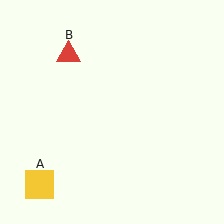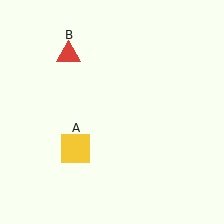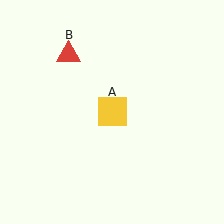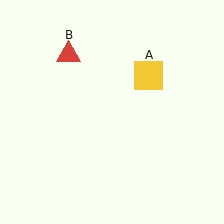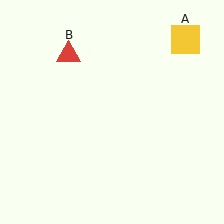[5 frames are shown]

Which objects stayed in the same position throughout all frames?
Red triangle (object B) remained stationary.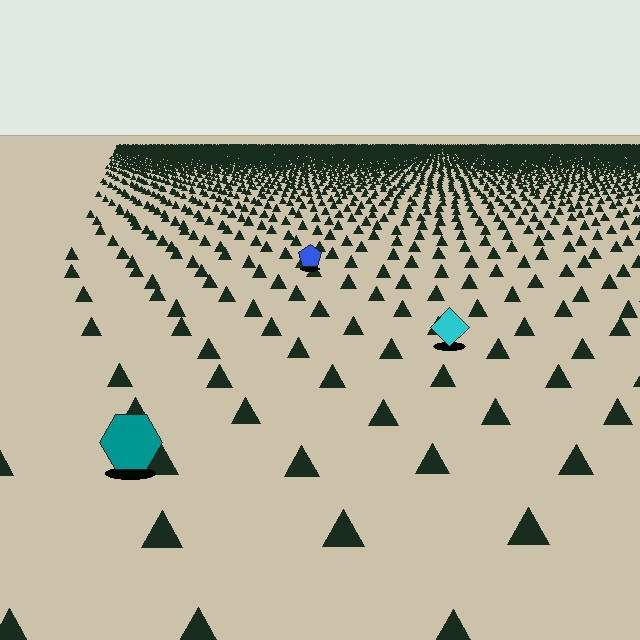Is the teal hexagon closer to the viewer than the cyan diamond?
Yes. The teal hexagon is closer — you can tell from the texture gradient: the ground texture is coarser near it.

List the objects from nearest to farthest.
From nearest to farthest: the teal hexagon, the cyan diamond, the blue pentagon.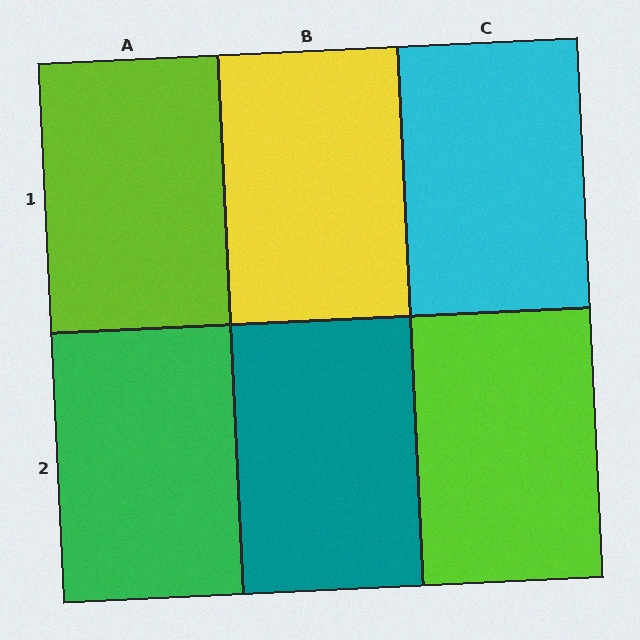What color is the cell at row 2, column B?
Teal.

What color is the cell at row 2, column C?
Lime.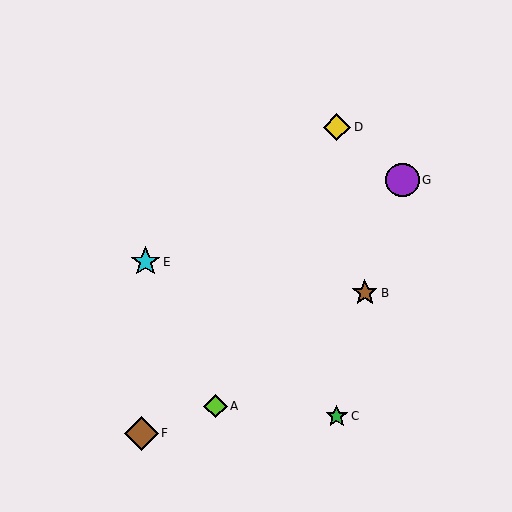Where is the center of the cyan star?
The center of the cyan star is at (145, 262).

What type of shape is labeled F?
Shape F is a brown diamond.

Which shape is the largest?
The purple circle (labeled G) is the largest.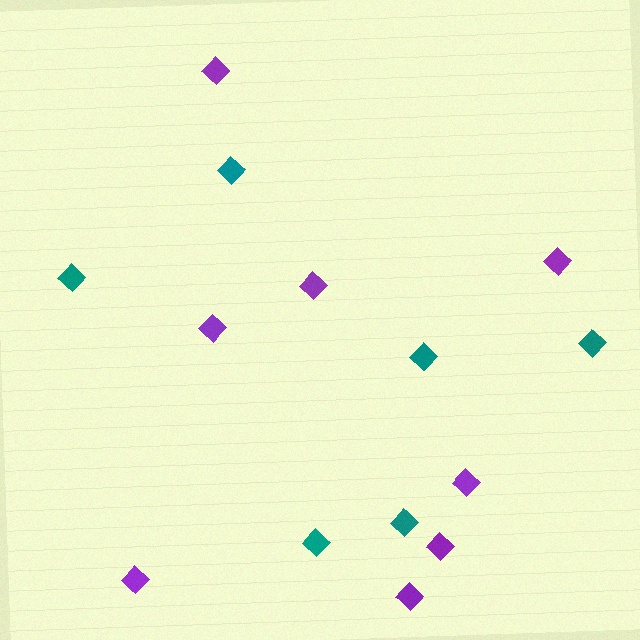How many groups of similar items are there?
There are 2 groups: one group of purple diamonds (8) and one group of teal diamonds (6).